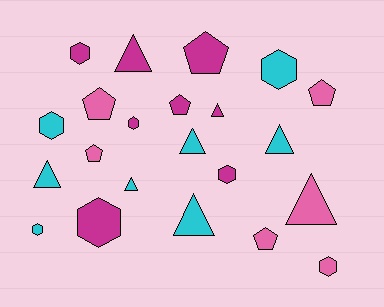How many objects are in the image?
There are 22 objects.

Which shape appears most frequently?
Hexagon, with 8 objects.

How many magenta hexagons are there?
There are 4 magenta hexagons.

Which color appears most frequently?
Magenta, with 8 objects.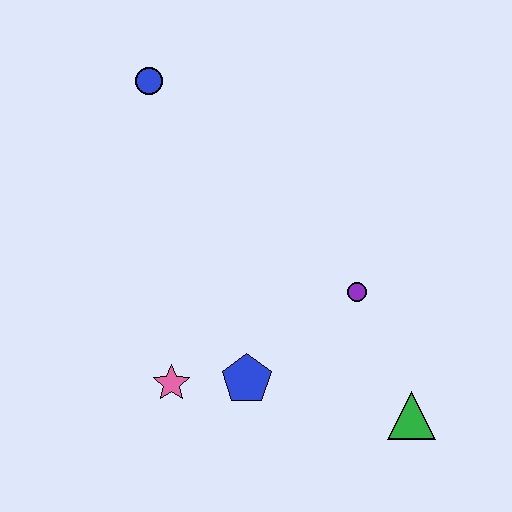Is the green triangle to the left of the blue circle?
No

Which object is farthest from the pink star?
The blue circle is farthest from the pink star.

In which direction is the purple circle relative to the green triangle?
The purple circle is above the green triangle.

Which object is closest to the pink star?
The blue pentagon is closest to the pink star.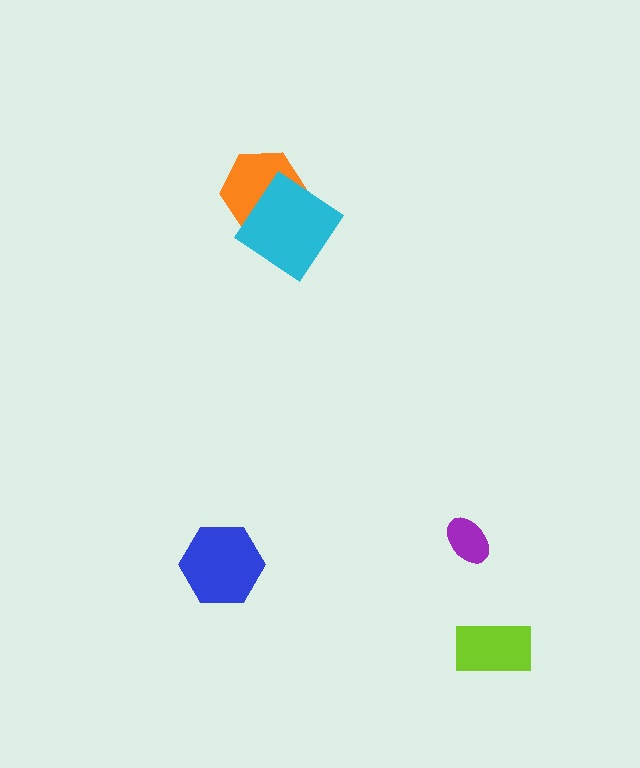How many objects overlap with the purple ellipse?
0 objects overlap with the purple ellipse.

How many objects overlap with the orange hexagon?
1 object overlaps with the orange hexagon.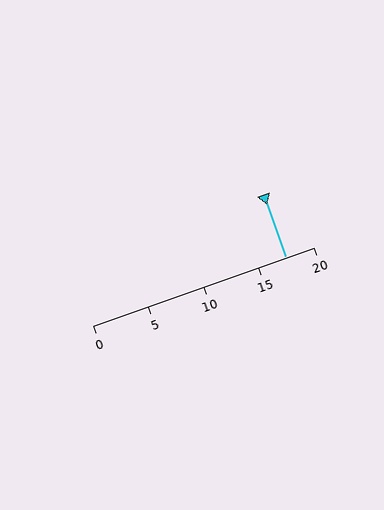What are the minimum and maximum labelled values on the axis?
The axis runs from 0 to 20.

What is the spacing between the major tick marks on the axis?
The major ticks are spaced 5 apart.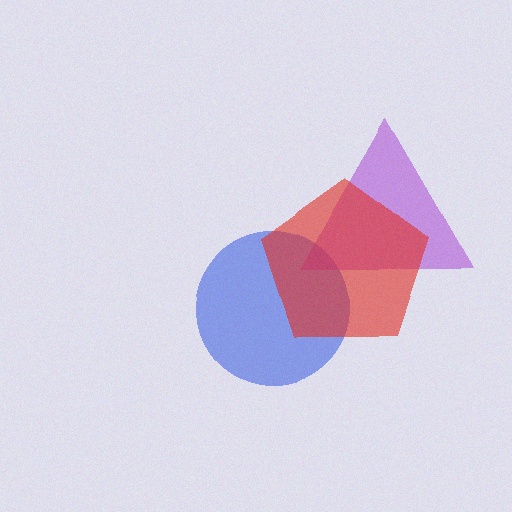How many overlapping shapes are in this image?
There are 3 overlapping shapes in the image.